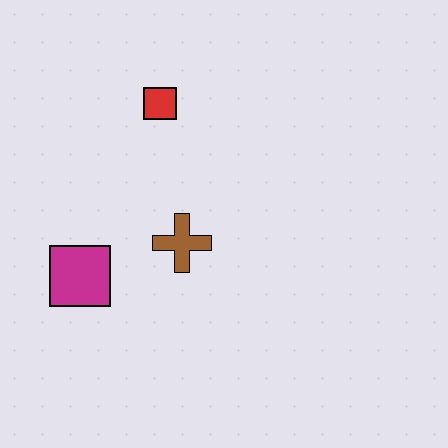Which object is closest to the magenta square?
The brown cross is closest to the magenta square.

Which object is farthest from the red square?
The magenta square is farthest from the red square.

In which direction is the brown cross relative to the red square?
The brown cross is below the red square.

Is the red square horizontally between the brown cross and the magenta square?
Yes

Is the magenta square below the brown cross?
Yes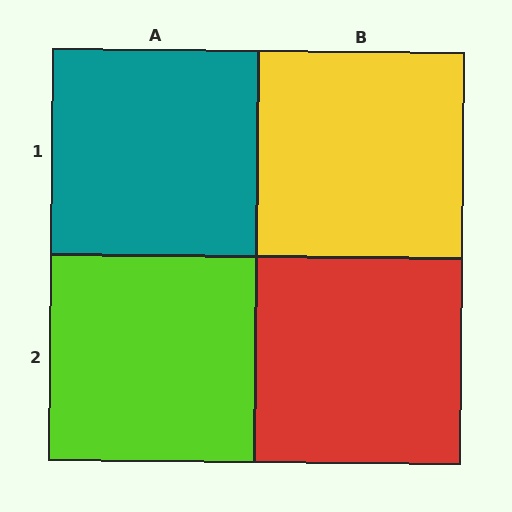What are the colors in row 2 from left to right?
Lime, red.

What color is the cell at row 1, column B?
Yellow.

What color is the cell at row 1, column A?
Teal.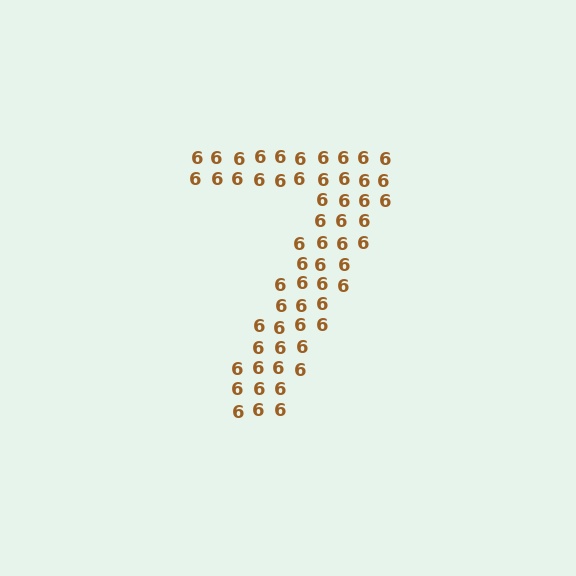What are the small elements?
The small elements are digit 6's.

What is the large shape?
The large shape is the digit 7.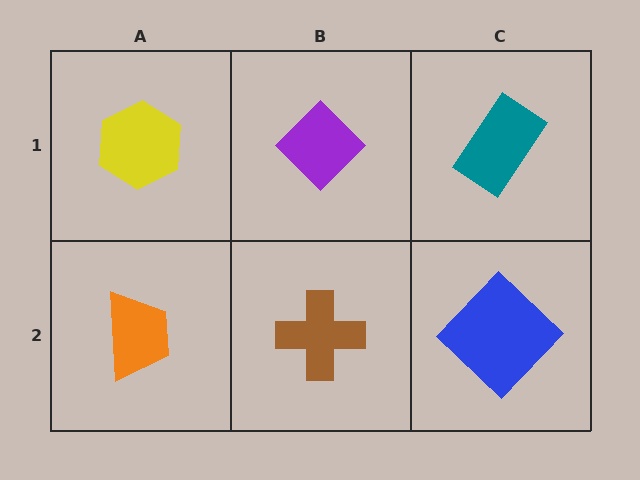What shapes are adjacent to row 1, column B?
A brown cross (row 2, column B), a yellow hexagon (row 1, column A), a teal rectangle (row 1, column C).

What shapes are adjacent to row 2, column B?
A purple diamond (row 1, column B), an orange trapezoid (row 2, column A), a blue diamond (row 2, column C).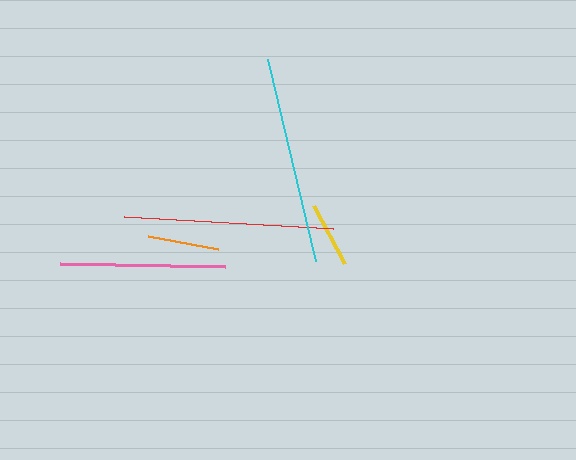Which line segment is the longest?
The red line is the longest at approximately 209 pixels.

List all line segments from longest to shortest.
From longest to shortest: red, cyan, pink, orange, yellow.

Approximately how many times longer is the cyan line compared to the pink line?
The cyan line is approximately 1.3 times the length of the pink line.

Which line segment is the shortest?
The yellow line is the shortest at approximately 66 pixels.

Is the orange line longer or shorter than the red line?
The red line is longer than the orange line.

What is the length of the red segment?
The red segment is approximately 209 pixels long.